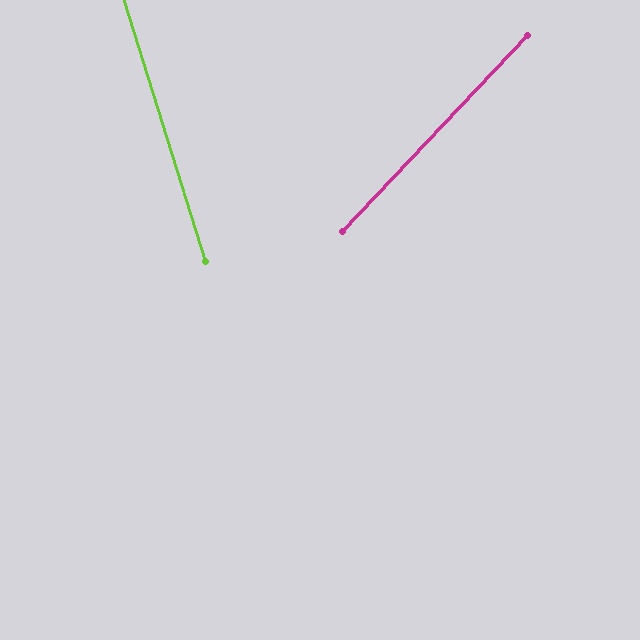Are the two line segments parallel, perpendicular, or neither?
Neither parallel nor perpendicular — they differ by about 61°.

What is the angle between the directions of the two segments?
Approximately 61 degrees.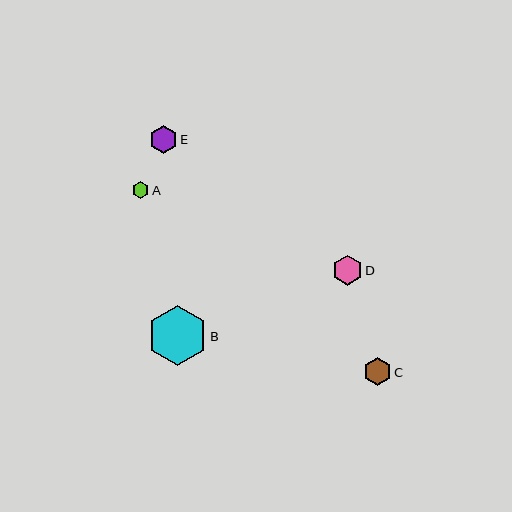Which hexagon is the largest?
Hexagon B is the largest with a size of approximately 60 pixels.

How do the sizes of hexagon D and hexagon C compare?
Hexagon D and hexagon C are approximately the same size.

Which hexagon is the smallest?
Hexagon A is the smallest with a size of approximately 17 pixels.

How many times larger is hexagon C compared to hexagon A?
Hexagon C is approximately 1.7 times the size of hexagon A.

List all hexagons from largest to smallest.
From largest to smallest: B, D, C, E, A.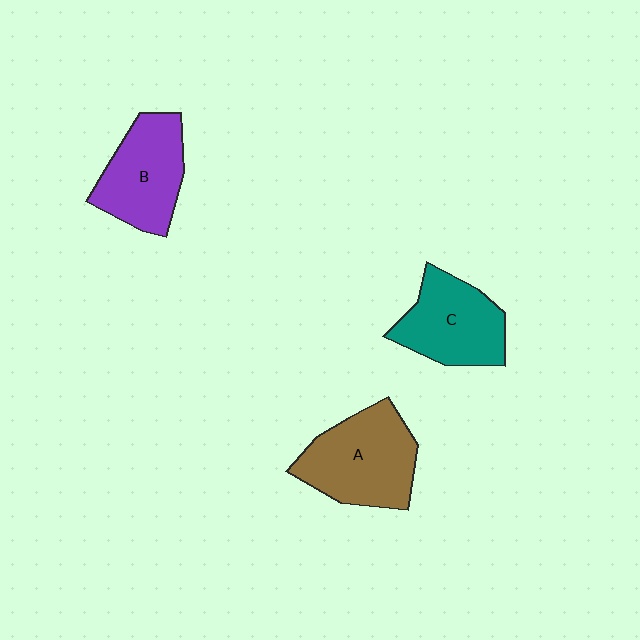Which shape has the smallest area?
Shape C (teal).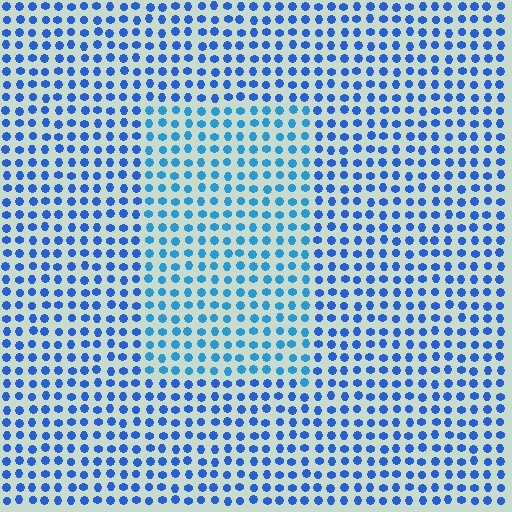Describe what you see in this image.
The image is filled with small blue elements in a uniform arrangement. A rectangle-shaped region is visible where the elements are tinted to a slightly different hue, forming a subtle color boundary.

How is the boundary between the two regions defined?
The boundary is defined purely by a slight shift in hue (about 22 degrees). Spacing, size, and orientation are identical on both sides.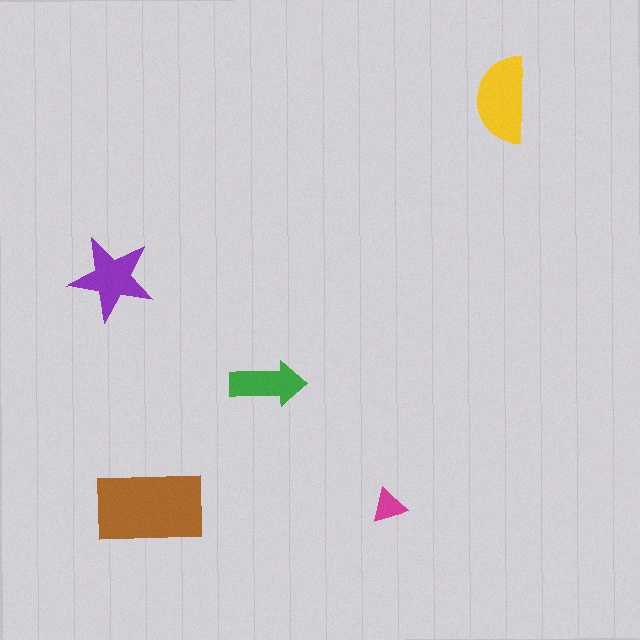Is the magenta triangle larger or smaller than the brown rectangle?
Smaller.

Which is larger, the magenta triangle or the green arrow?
The green arrow.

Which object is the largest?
The brown rectangle.